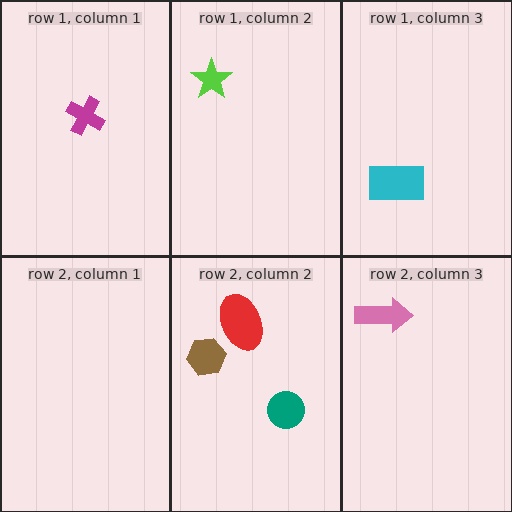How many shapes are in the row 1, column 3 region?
1.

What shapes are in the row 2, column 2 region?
The brown hexagon, the teal circle, the red ellipse.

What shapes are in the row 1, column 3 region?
The cyan rectangle.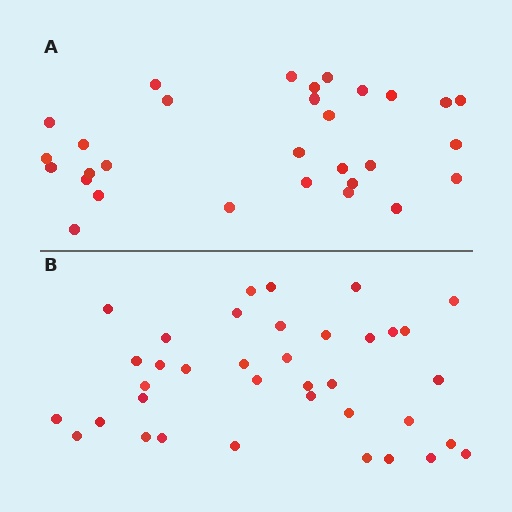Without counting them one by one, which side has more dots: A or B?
Region B (the bottom region) has more dots.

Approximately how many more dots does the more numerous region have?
Region B has roughly 8 or so more dots than region A.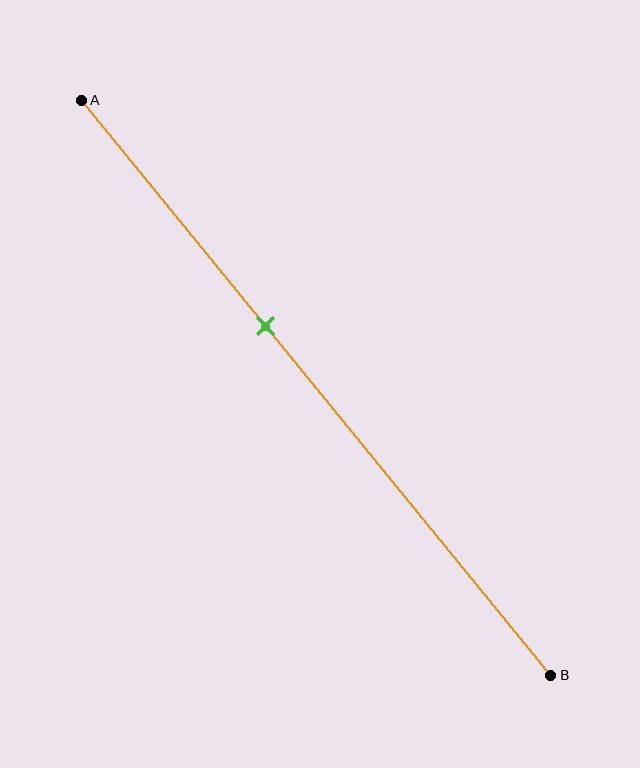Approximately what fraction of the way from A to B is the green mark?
The green mark is approximately 40% of the way from A to B.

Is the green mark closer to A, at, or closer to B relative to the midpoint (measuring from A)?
The green mark is closer to point A than the midpoint of segment AB.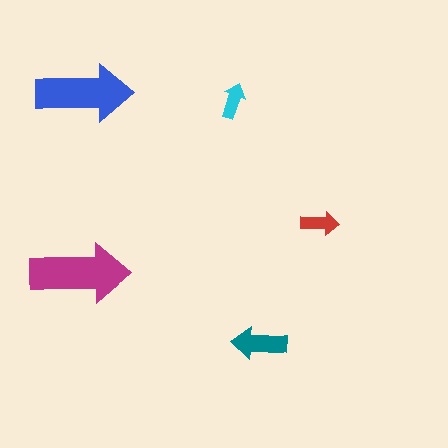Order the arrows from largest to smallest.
the magenta one, the blue one, the teal one, the red one, the cyan one.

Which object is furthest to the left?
The magenta arrow is leftmost.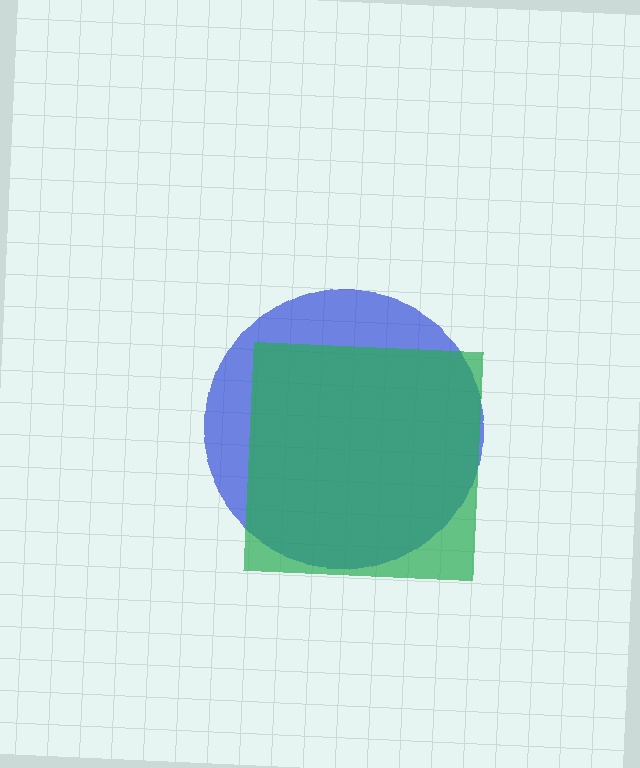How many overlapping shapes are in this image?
There are 2 overlapping shapes in the image.